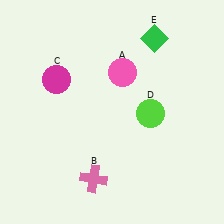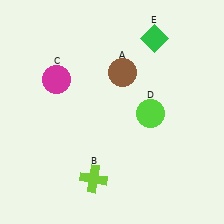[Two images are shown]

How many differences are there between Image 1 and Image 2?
There are 2 differences between the two images.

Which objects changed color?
A changed from pink to brown. B changed from pink to lime.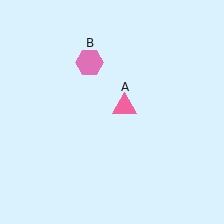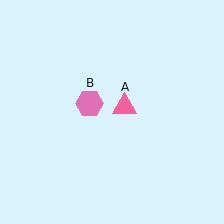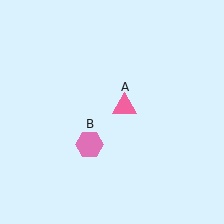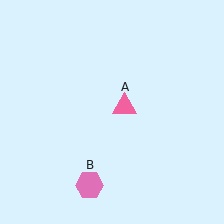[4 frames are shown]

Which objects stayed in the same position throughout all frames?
Pink triangle (object A) remained stationary.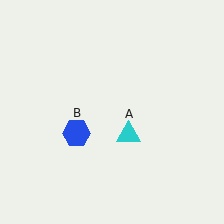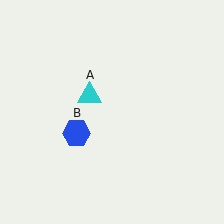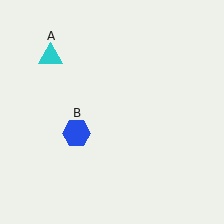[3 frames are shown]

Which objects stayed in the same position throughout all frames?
Blue hexagon (object B) remained stationary.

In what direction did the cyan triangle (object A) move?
The cyan triangle (object A) moved up and to the left.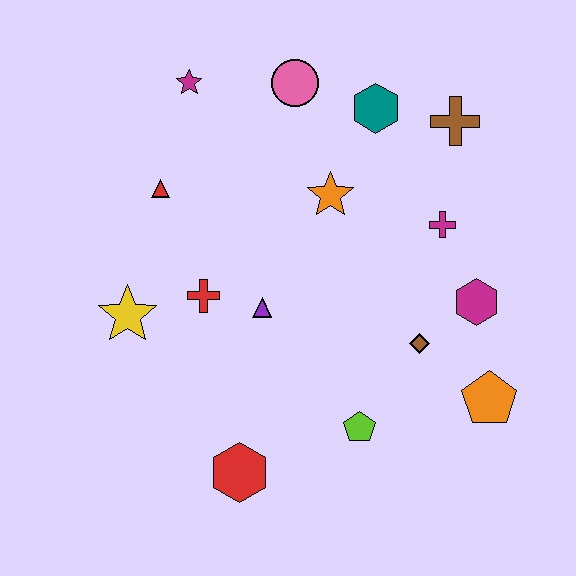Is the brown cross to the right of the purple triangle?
Yes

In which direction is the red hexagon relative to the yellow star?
The red hexagon is below the yellow star.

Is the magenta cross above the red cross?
Yes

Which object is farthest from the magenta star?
The orange pentagon is farthest from the magenta star.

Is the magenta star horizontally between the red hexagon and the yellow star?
Yes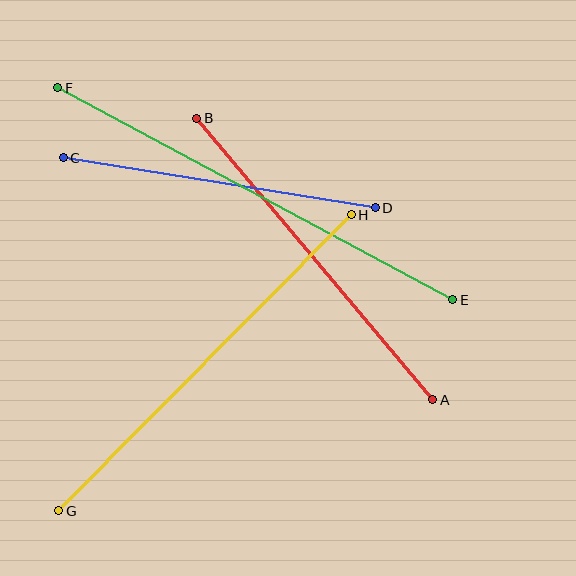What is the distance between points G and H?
The distance is approximately 416 pixels.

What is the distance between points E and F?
The distance is approximately 448 pixels.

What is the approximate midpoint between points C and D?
The midpoint is at approximately (219, 183) pixels.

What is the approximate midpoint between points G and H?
The midpoint is at approximately (205, 363) pixels.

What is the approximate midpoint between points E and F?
The midpoint is at approximately (255, 194) pixels.